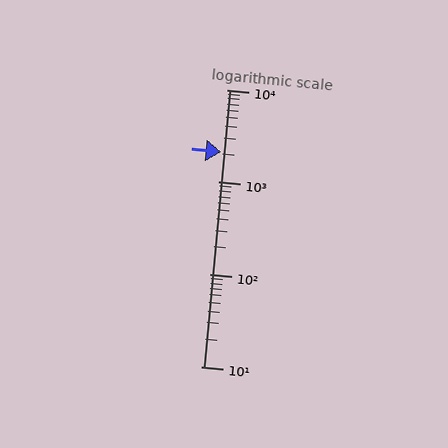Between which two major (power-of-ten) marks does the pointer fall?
The pointer is between 1000 and 10000.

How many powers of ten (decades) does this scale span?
The scale spans 3 decades, from 10 to 10000.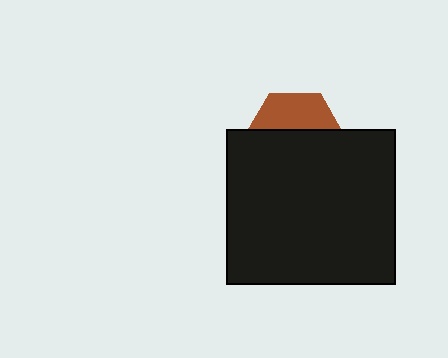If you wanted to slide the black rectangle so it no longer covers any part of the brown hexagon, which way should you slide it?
Slide it down — that is the most direct way to separate the two shapes.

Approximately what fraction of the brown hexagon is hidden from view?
Roughly 62% of the brown hexagon is hidden behind the black rectangle.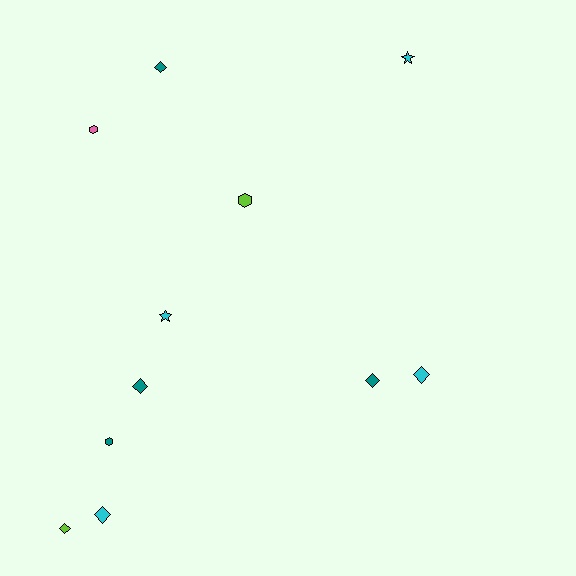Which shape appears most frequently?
Diamond, with 6 objects.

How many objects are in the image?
There are 11 objects.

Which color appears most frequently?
Teal, with 4 objects.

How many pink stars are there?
There are no pink stars.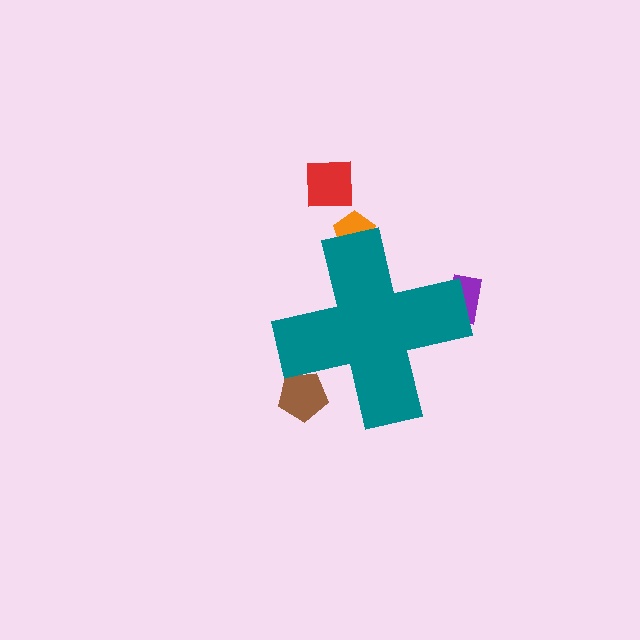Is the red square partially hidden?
No, the red square is fully visible.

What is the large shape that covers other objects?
A teal cross.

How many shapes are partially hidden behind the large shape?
3 shapes are partially hidden.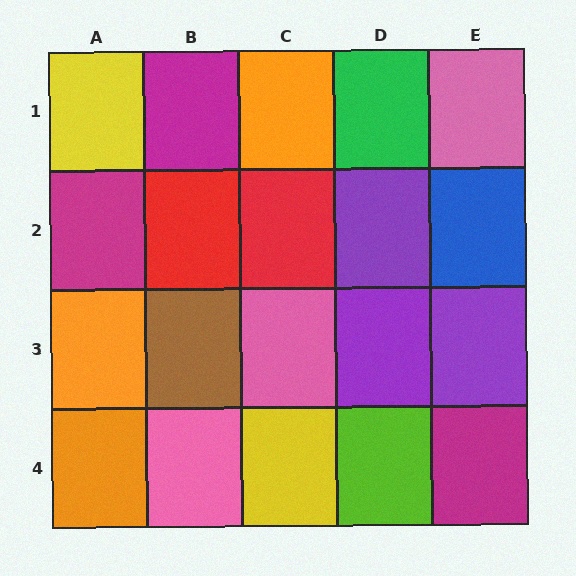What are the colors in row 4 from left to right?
Orange, pink, yellow, lime, magenta.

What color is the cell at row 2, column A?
Magenta.